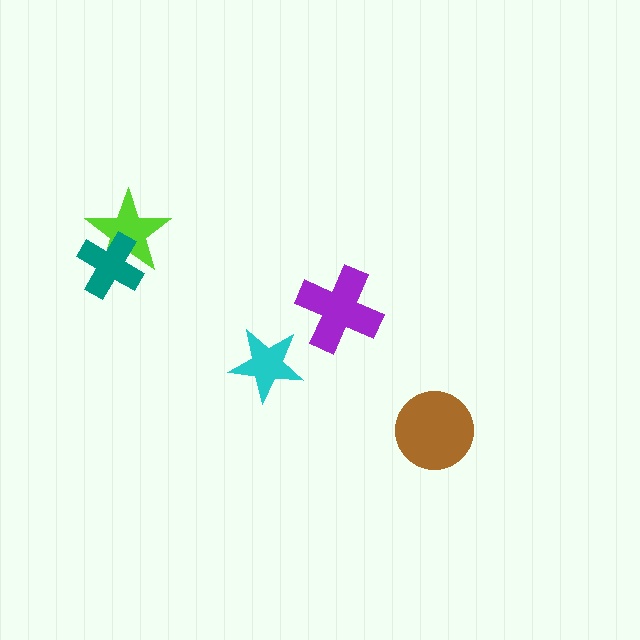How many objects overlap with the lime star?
1 object overlaps with the lime star.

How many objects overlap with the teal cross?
1 object overlaps with the teal cross.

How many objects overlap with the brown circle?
0 objects overlap with the brown circle.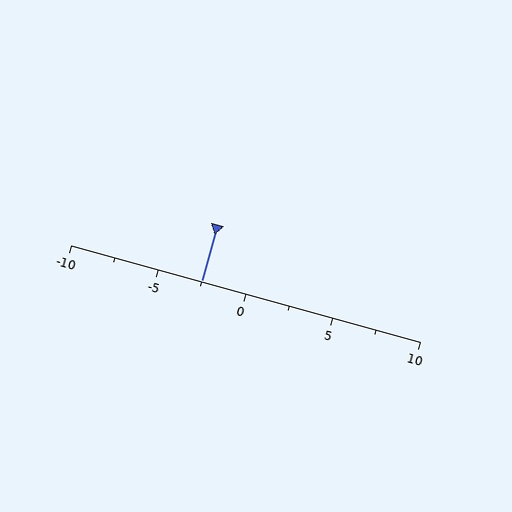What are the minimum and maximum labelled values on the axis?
The axis runs from -10 to 10.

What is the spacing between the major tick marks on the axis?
The major ticks are spaced 5 apart.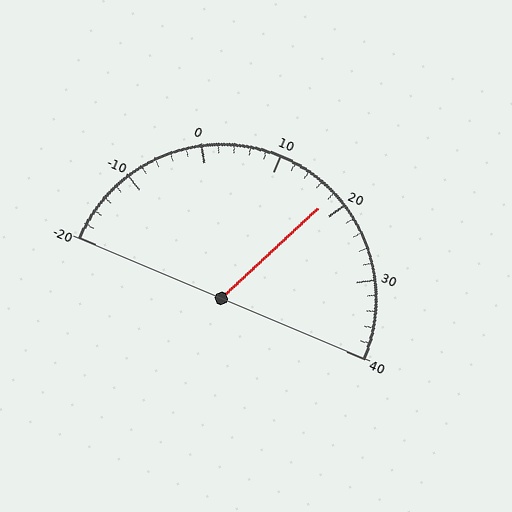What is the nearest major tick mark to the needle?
The nearest major tick mark is 20.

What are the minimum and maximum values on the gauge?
The gauge ranges from -20 to 40.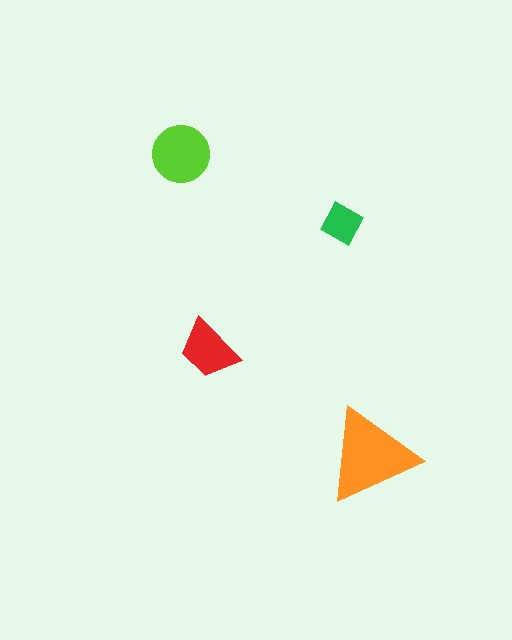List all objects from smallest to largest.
The green diamond, the red trapezoid, the lime circle, the orange triangle.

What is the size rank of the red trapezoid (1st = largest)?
3rd.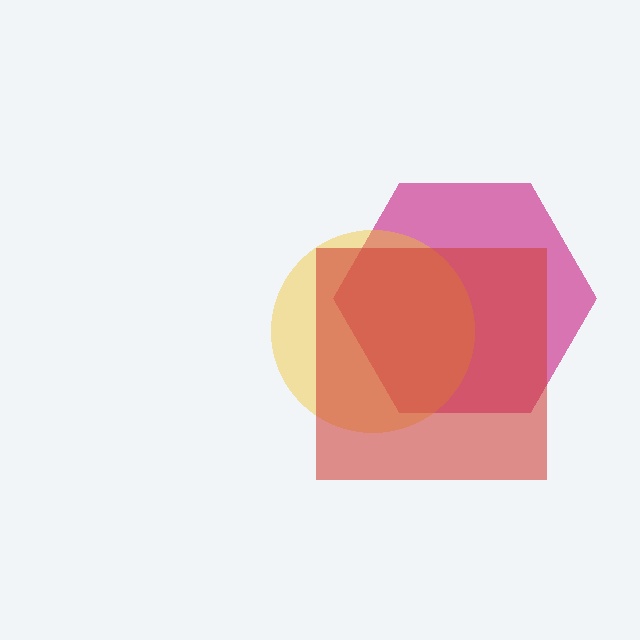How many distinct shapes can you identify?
There are 3 distinct shapes: a magenta hexagon, a yellow circle, a red square.